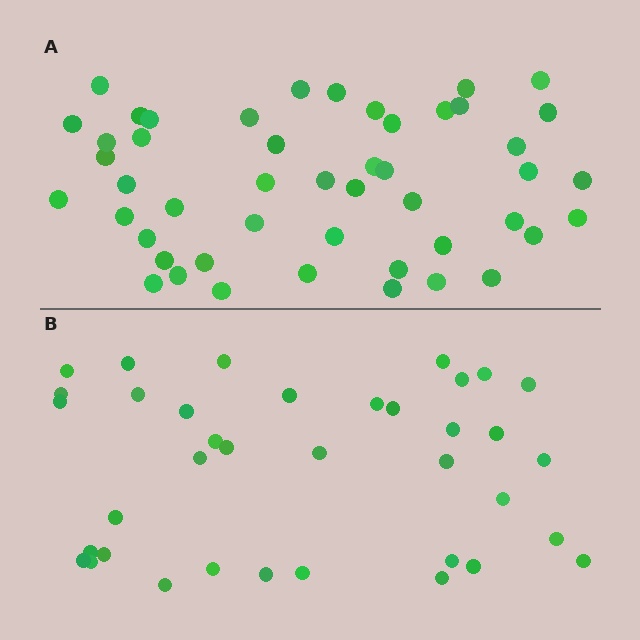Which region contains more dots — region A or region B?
Region A (the top region) has more dots.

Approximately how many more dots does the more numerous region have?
Region A has roughly 12 or so more dots than region B.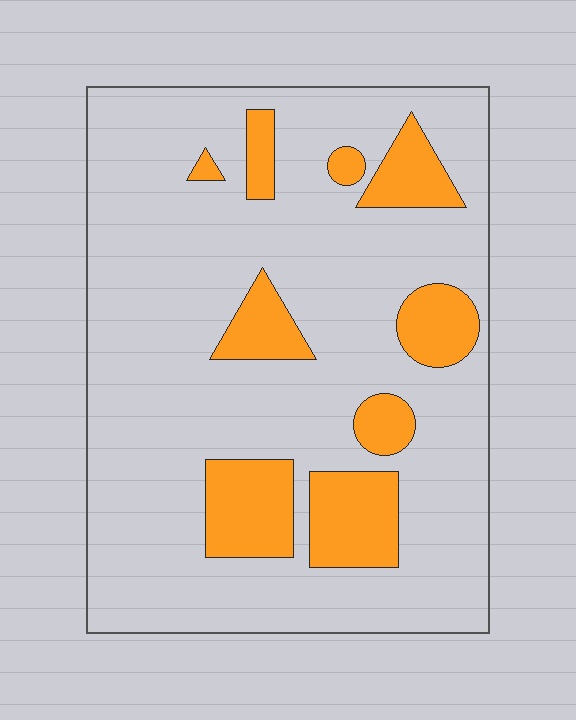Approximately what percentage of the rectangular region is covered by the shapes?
Approximately 20%.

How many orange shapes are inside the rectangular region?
9.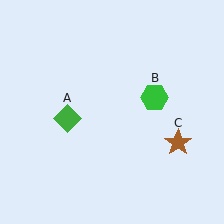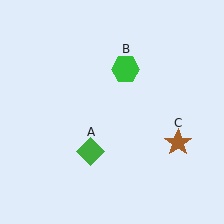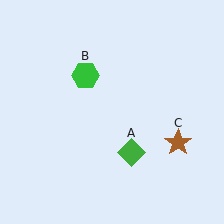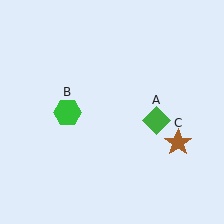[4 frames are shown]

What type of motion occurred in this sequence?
The green diamond (object A), green hexagon (object B) rotated counterclockwise around the center of the scene.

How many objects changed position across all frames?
2 objects changed position: green diamond (object A), green hexagon (object B).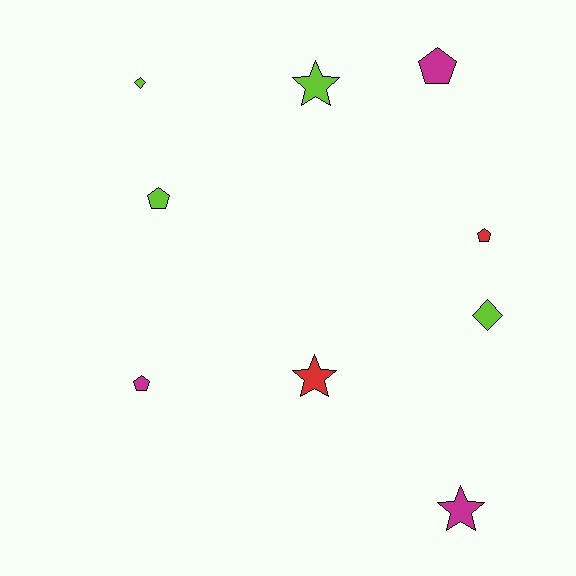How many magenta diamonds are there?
There are no magenta diamonds.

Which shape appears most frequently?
Pentagon, with 4 objects.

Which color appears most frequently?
Lime, with 4 objects.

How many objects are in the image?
There are 9 objects.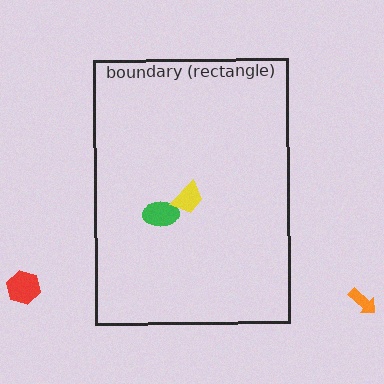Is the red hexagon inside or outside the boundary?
Outside.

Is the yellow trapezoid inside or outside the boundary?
Inside.